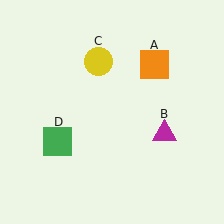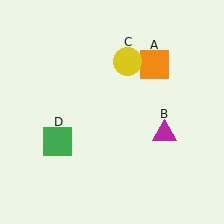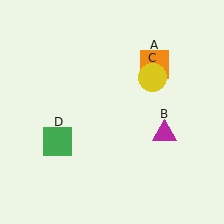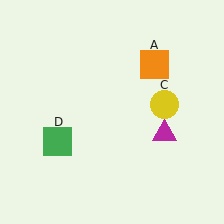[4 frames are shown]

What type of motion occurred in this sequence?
The yellow circle (object C) rotated clockwise around the center of the scene.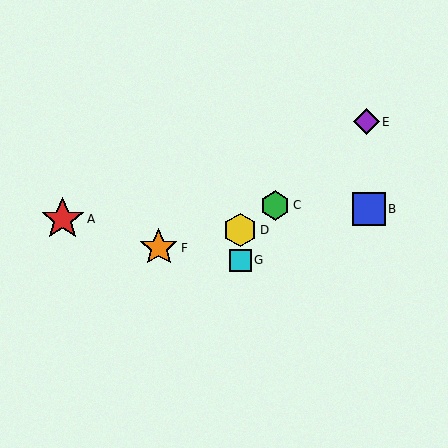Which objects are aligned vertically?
Objects D, G are aligned vertically.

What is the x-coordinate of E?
Object E is at x≈367.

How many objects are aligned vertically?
2 objects (D, G) are aligned vertically.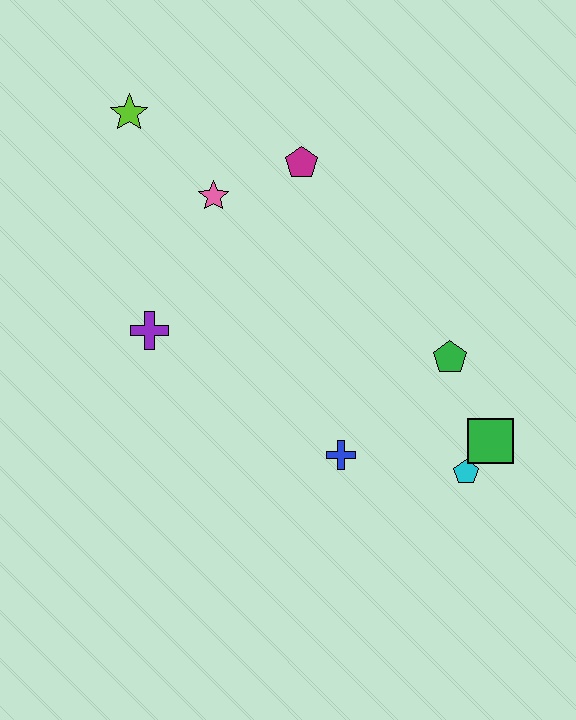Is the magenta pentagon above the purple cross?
Yes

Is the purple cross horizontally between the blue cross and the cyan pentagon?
No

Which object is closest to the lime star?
The pink star is closest to the lime star.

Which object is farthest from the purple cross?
The green square is farthest from the purple cross.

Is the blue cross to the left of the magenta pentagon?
No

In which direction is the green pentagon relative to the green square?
The green pentagon is above the green square.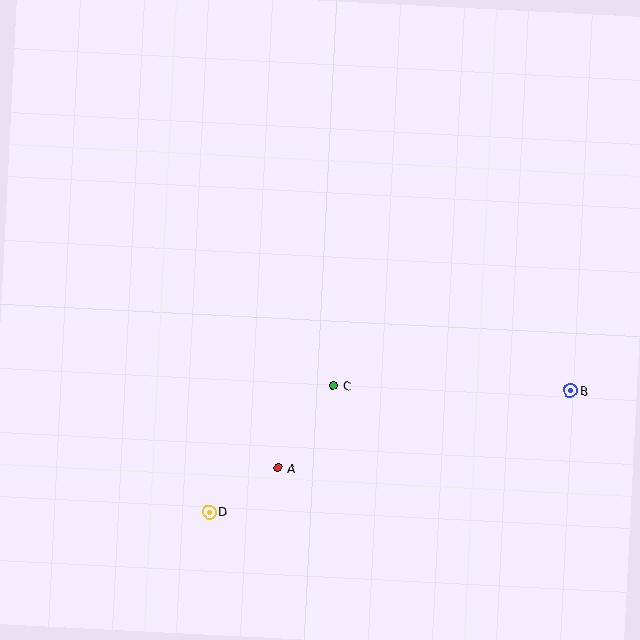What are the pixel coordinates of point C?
Point C is at (333, 385).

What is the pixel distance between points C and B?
The distance between C and B is 237 pixels.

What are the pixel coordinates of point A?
Point A is at (278, 468).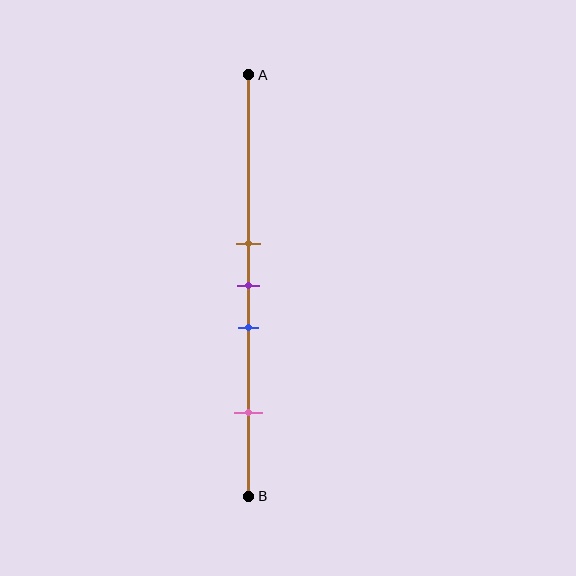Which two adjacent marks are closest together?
The brown and purple marks are the closest adjacent pair.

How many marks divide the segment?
There are 4 marks dividing the segment.